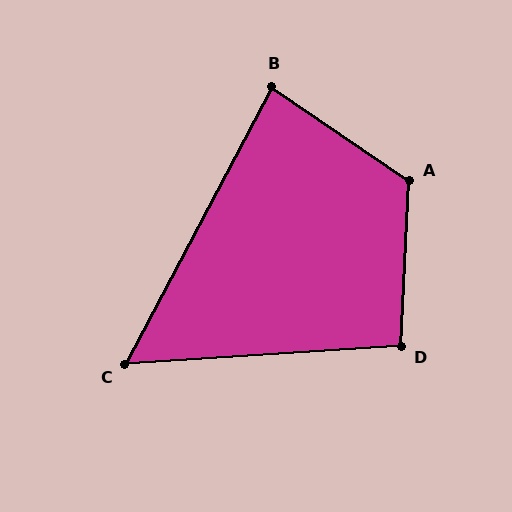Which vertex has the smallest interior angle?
C, at approximately 58 degrees.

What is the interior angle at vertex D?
Approximately 97 degrees (obtuse).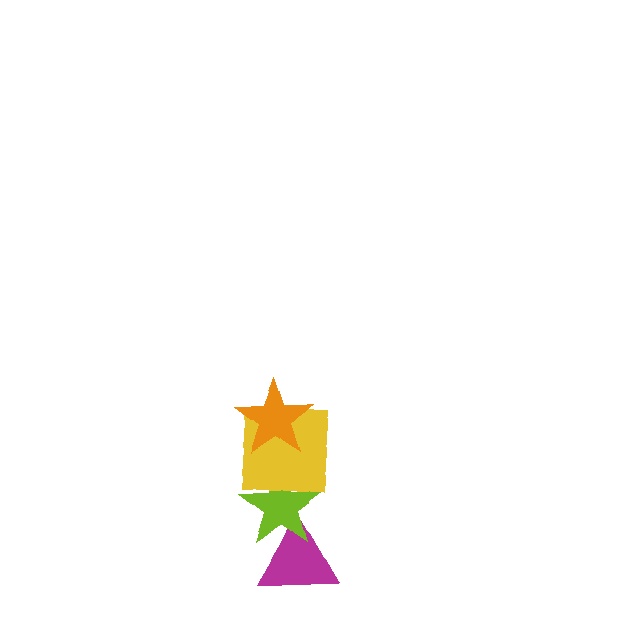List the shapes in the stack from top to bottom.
From top to bottom: the orange star, the yellow square, the lime star, the magenta triangle.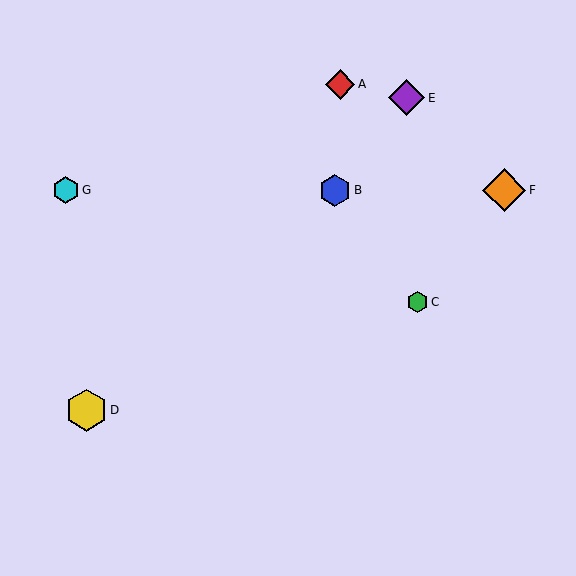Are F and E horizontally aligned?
No, F is at y≈190 and E is at y≈98.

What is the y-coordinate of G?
Object G is at y≈190.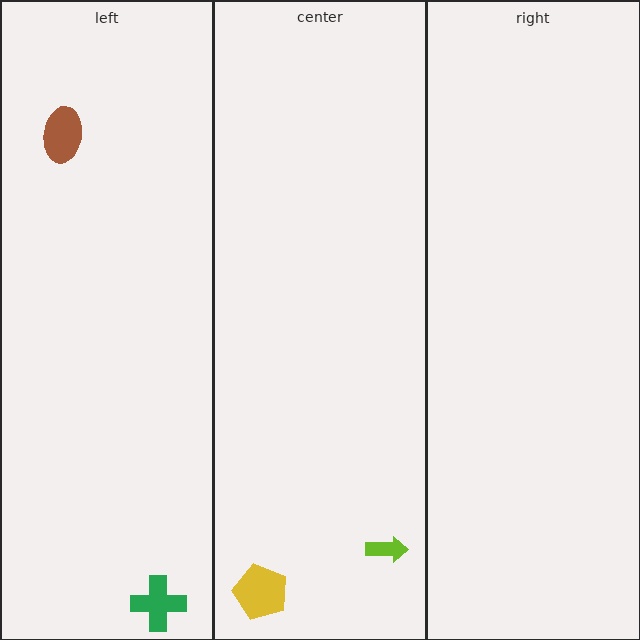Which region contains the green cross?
The left region.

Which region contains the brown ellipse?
The left region.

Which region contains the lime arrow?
The center region.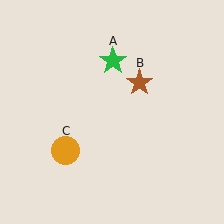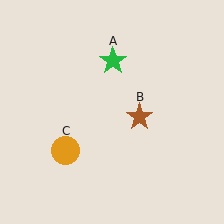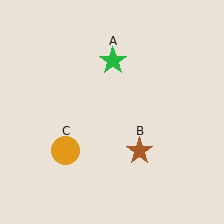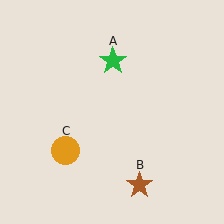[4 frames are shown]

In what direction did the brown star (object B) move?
The brown star (object B) moved down.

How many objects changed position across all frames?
1 object changed position: brown star (object B).